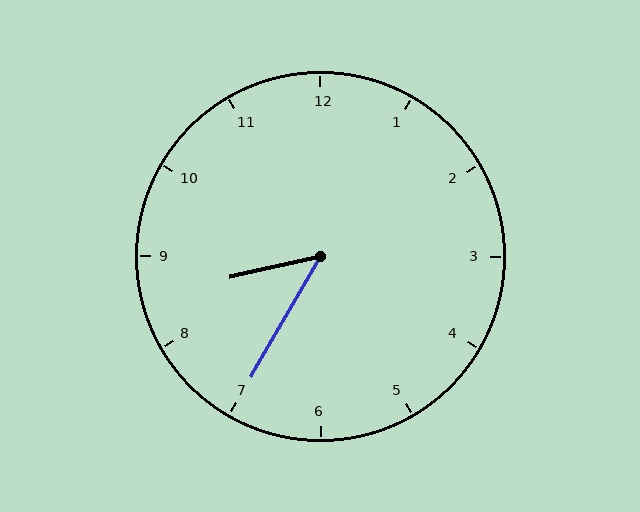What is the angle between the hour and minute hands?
Approximately 48 degrees.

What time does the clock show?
8:35.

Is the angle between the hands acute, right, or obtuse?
It is acute.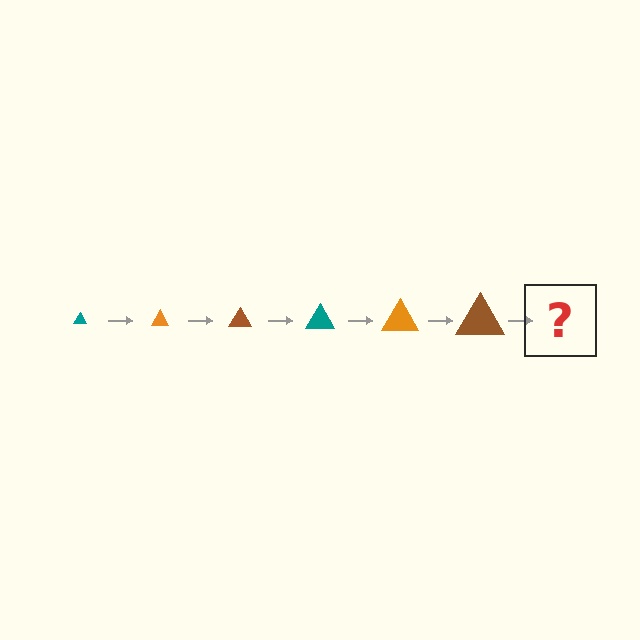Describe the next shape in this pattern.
It should be a teal triangle, larger than the previous one.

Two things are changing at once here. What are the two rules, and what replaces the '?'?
The two rules are that the triangle grows larger each step and the color cycles through teal, orange, and brown. The '?' should be a teal triangle, larger than the previous one.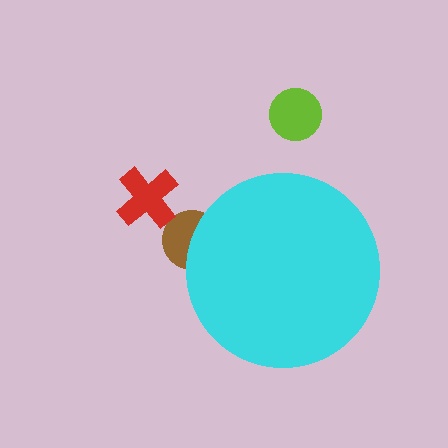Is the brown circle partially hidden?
Yes, the brown circle is partially hidden behind the cyan circle.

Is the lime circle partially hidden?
No, the lime circle is fully visible.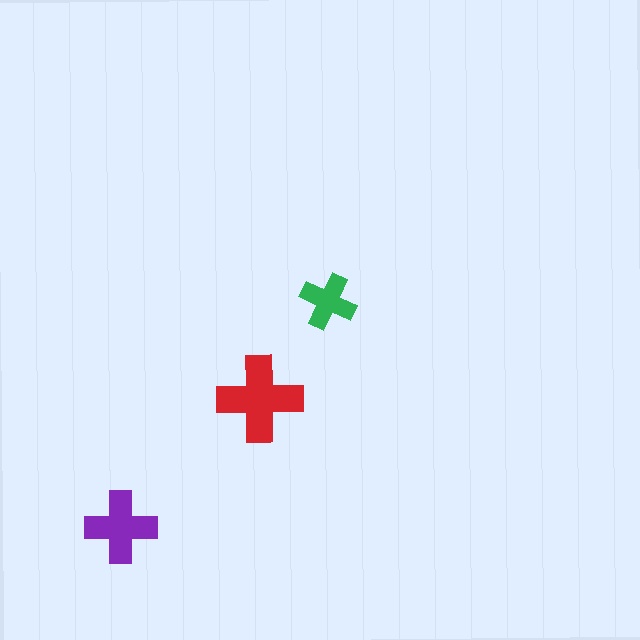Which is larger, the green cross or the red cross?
The red one.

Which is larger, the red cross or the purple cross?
The red one.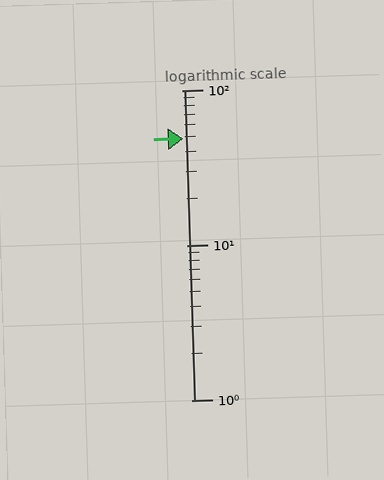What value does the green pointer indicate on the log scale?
The pointer indicates approximately 49.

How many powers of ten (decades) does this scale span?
The scale spans 2 decades, from 1 to 100.